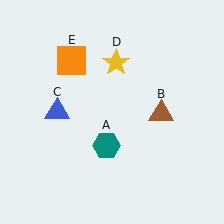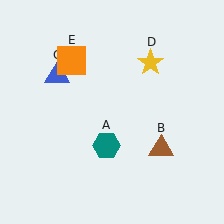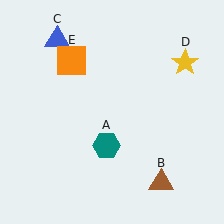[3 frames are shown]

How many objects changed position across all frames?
3 objects changed position: brown triangle (object B), blue triangle (object C), yellow star (object D).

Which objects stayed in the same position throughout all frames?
Teal hexagon (object A) and orange square (object E) remained stationary.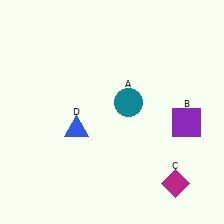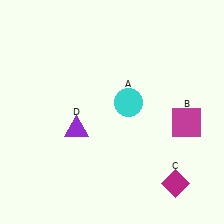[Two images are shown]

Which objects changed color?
A changed from teal to cyan. B changed from purple to magenta. D changed from blue to purple.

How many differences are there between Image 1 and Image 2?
There are 3 differences between the two images.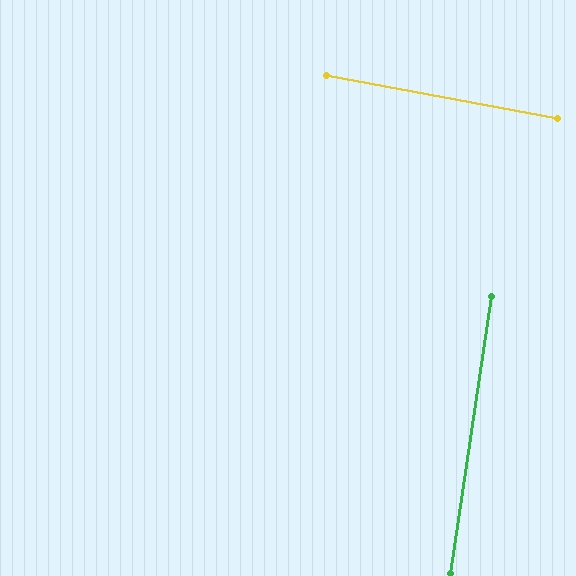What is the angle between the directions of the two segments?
Approximately 88 degrees.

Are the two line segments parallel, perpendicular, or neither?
Perpendicular — they meet at approximately 88°.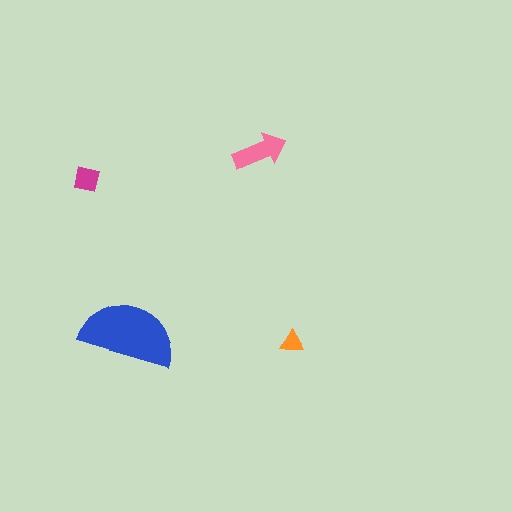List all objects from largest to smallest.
The blue semicircle, the pink arrow, the magenta square, the orange triangle.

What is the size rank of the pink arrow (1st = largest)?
2nd.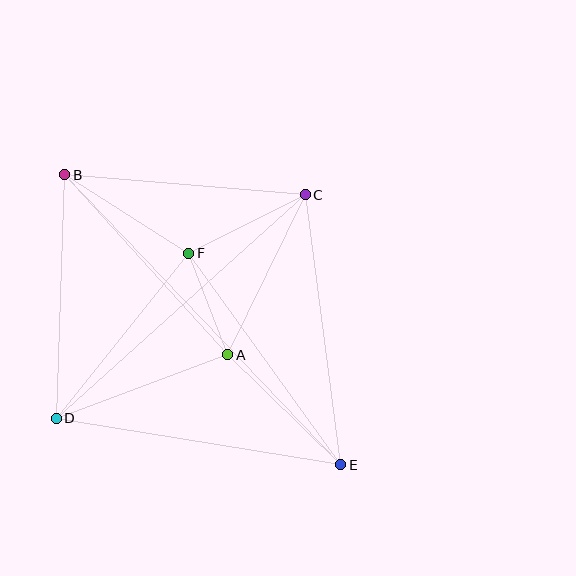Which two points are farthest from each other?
Points B and E are farthest from each other.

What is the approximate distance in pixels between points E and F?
The distance between E and F is approximately 261 pixels.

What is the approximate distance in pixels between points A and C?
The distance between A and C is approximately 178 pixels.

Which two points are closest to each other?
Points A and F are closest to each other.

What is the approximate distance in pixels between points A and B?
The distance between A and B is approximately 243 pixels.